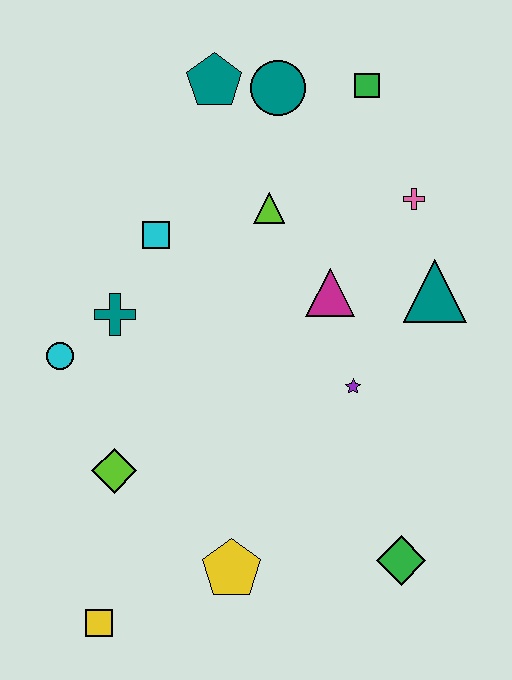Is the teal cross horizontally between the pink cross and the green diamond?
No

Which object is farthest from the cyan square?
The green diamond is farthest from the cyan square.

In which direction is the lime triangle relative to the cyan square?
The lime triangle is to the right of the cyan square.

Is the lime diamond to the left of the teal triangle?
Yes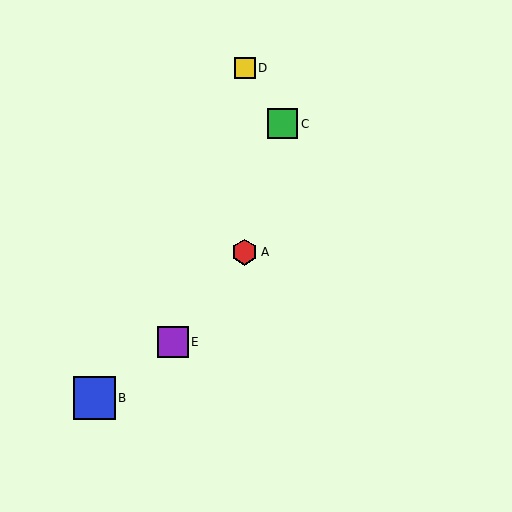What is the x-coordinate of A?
Object A is at x≈245.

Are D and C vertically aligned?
No, D is at x≈245 and C is at x≈283.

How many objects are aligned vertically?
2 objects (A, D) are aligned vertically.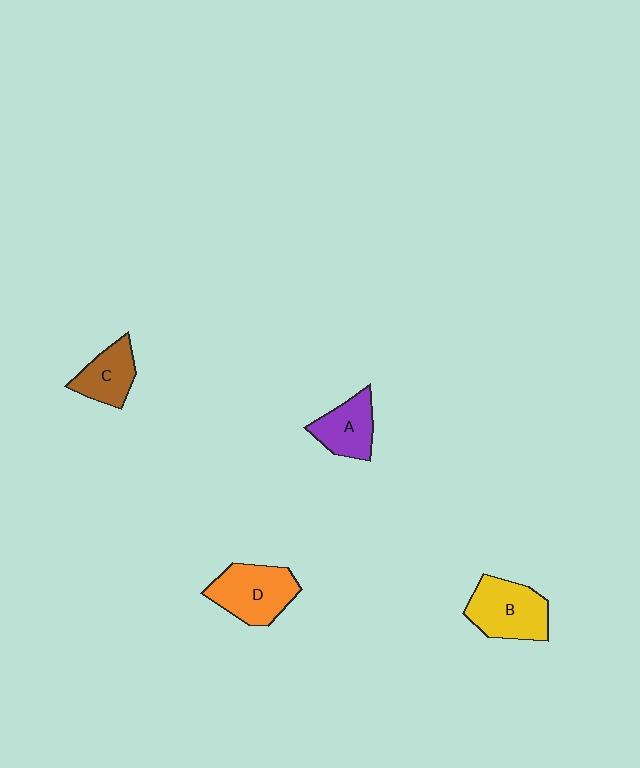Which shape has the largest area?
Shape D (orange).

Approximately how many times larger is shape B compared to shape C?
Approximately 1.5 times.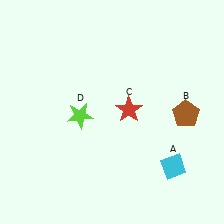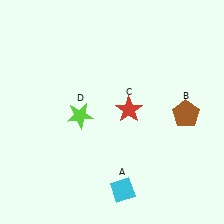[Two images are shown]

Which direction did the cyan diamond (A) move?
The cyan diamond (A) moved left.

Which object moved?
The cyan diamond (A) moved left.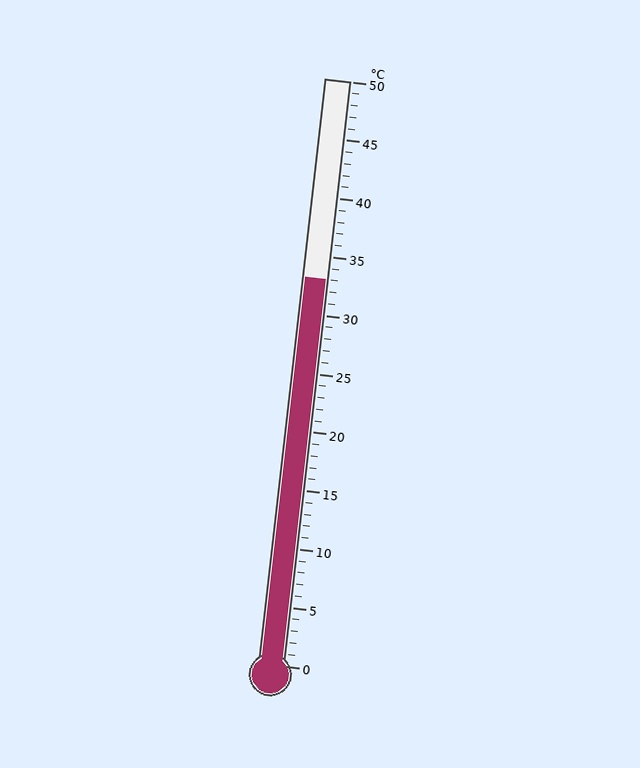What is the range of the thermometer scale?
The thermometer scale ranges from 0°C to 50°C.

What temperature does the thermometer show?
The thermometer shows approximately 33°C.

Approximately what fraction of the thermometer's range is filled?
The thermometer is filled to approximately 65% of its range.